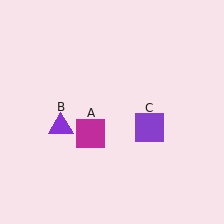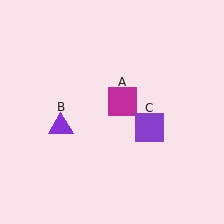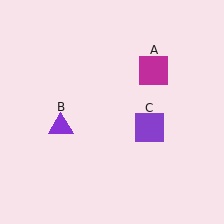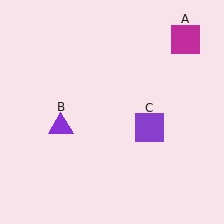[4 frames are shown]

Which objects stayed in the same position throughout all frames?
Purple triangle (object B) and purple square (object C) remained stationary.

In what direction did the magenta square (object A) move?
The magenta square (object A) moved up and to the right.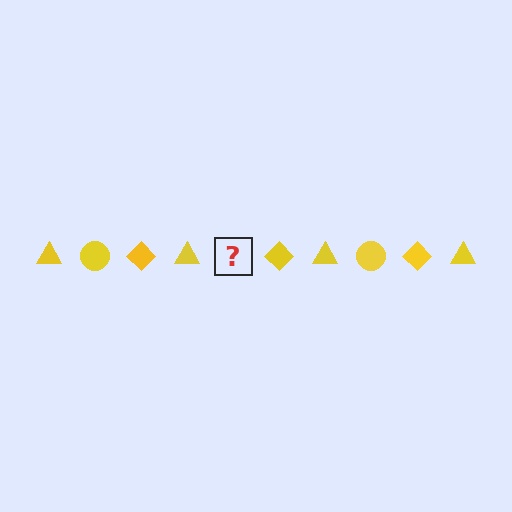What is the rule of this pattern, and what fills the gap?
The rule is that the pattern cycles through triangle, circle, diamond shapes in yellow. The gap should be filled with a yellow circle.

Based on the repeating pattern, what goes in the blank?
The blank should be a yellow circle.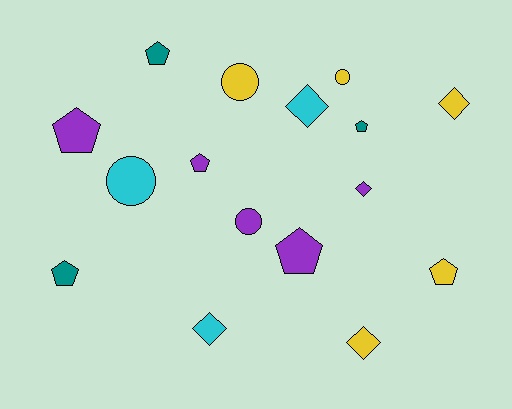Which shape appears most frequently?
Pentagon, with 7 objects.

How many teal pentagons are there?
There are 3 teal pentagons.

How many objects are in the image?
There are 16 objects.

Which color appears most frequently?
Purple, with 5 objects.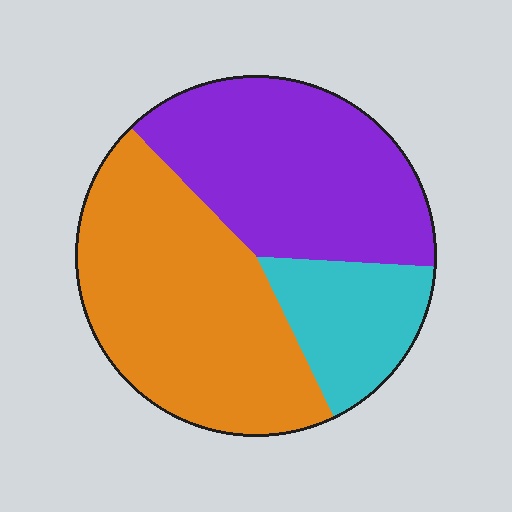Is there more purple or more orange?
Orange.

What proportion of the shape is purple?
Purple takes up about three eighths (3/8) of the shape.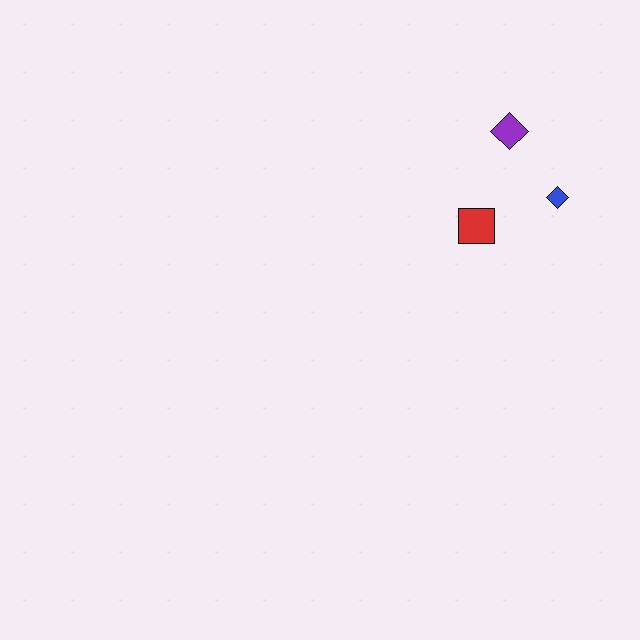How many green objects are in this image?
There are no green objects.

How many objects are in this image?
There are 3 objects.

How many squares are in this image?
There is 1 square.